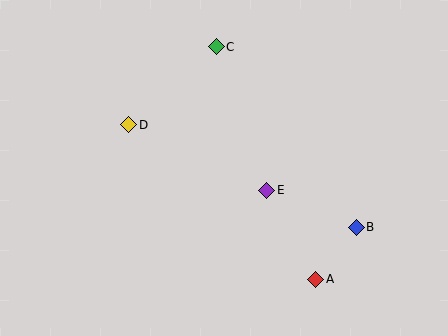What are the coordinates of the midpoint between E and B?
The midpoint between E and B is at (312, 209).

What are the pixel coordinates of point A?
Point A is at (316, 279).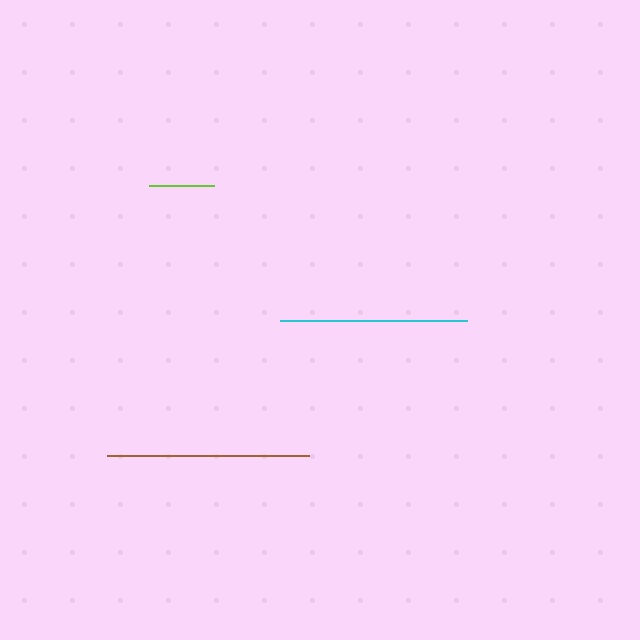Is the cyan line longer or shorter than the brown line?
The brown line is longer than the cyan line.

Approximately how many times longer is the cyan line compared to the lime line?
The cyan line is approximately 2.9 times the length of the lime line.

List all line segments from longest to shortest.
From longest to shortest: brown, cyan, lime.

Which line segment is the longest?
The brown line is the longest at approximately 202 pixels.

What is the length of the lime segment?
The lime segment is approximately 65 pixels long.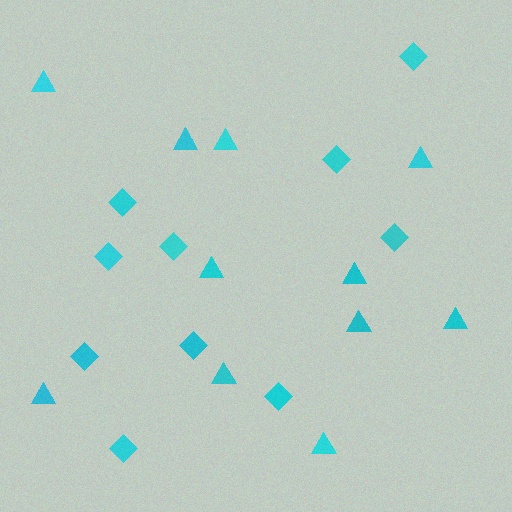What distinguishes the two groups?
There are 2 groups: one group of diamonds (10) and one group of triangles (11).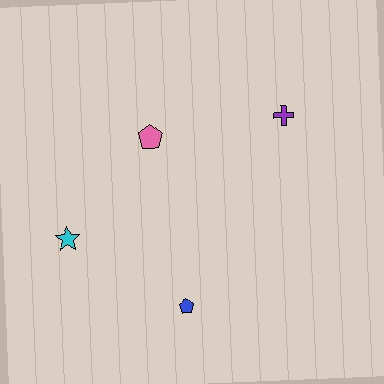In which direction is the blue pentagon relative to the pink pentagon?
The blue pentagon is below the pink pentagon.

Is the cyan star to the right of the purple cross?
No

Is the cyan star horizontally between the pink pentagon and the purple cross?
No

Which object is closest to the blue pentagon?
The cyan star is closest to the blue pentagon.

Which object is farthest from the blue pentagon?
The purple cross is farthest from the blue pentagon.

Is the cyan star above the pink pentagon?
No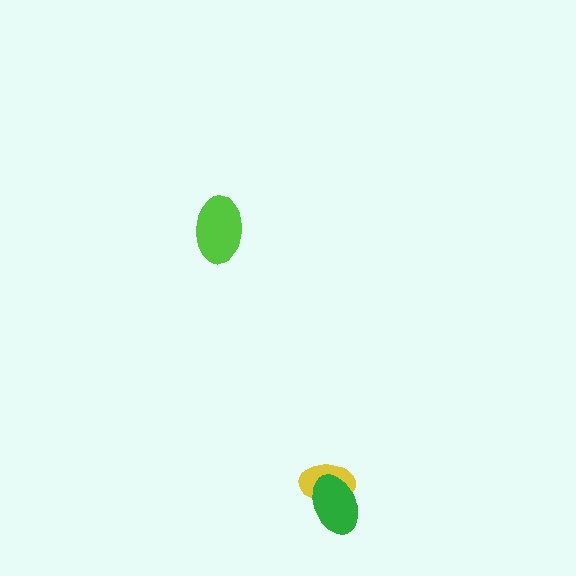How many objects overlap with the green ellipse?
1 object overlaps with the green ellipse.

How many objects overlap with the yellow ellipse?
1 object overlaps with the yellow ellipse.